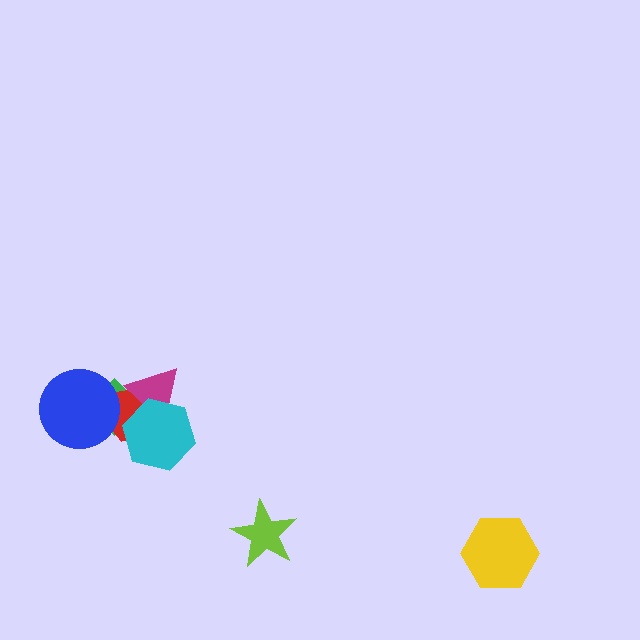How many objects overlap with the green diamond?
4 objects overlap with the green diamond.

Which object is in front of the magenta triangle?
The cyan hexagon is in front of the magenta triangle.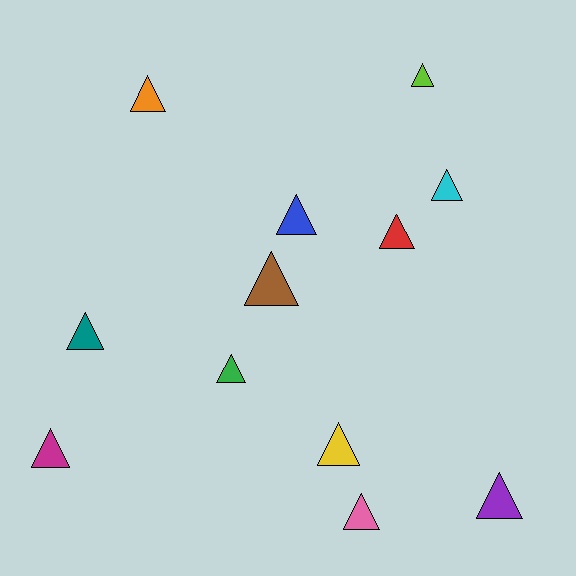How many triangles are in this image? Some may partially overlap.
There are 12 triangles.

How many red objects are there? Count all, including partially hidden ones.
There is 1 red object.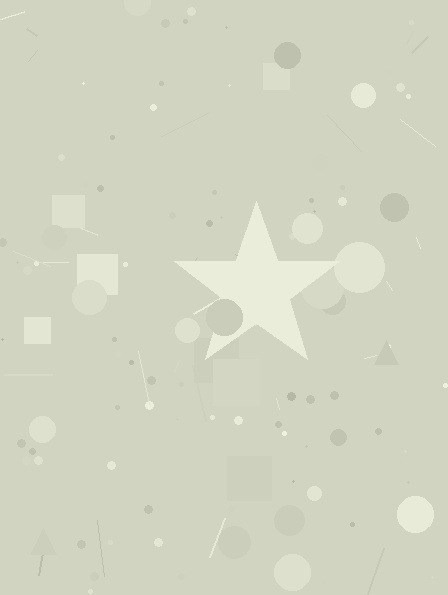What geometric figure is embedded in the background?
A star is embedded in the background.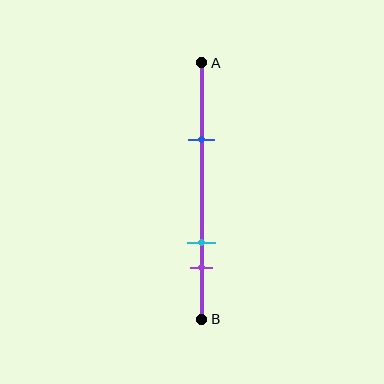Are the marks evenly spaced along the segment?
No, the marks are not evenly spaced.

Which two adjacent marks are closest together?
The cyan and purple marks are the closest adjacent pair.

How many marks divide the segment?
There are 3 marks dividing the segment.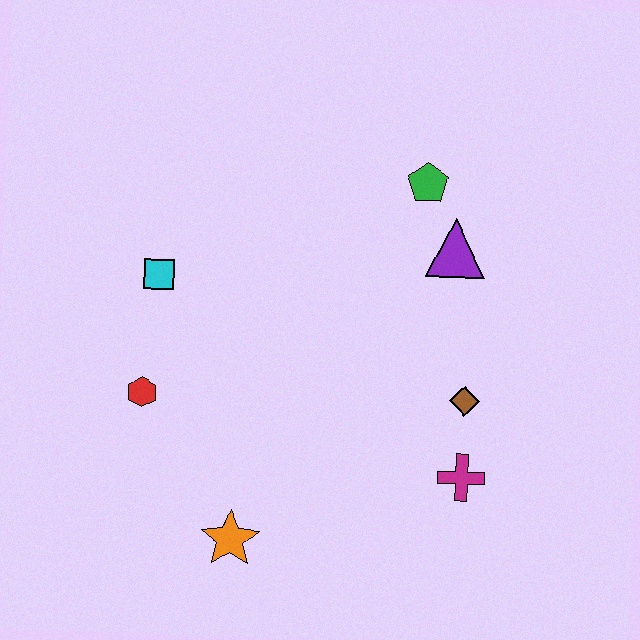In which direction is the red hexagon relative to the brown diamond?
The red hexagon is to the left of the brown diamond.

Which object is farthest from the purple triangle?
The orange star is farthest from the purple triangle.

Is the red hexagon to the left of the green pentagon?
Yes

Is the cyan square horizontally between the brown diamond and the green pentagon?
No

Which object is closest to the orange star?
The red hexagon is closest to the orange star.